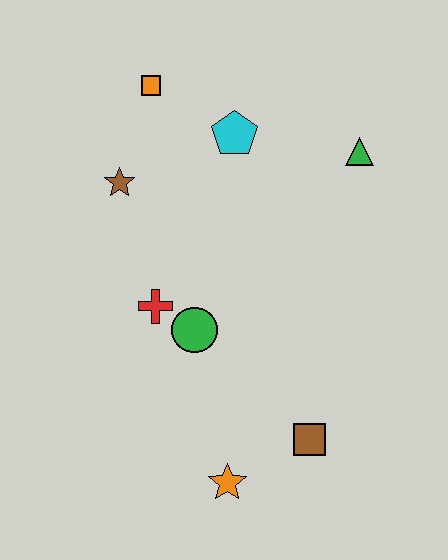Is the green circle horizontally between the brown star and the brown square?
Yes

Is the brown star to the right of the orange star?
No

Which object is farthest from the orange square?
The orange star is farthest from the orange square.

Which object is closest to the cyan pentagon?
The orange square is closest to the cyan pentagon.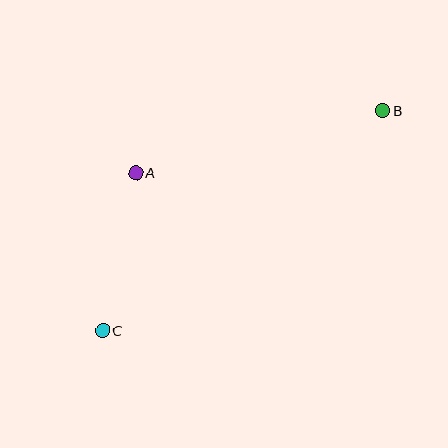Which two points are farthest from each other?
Points B and C are farthest from each other.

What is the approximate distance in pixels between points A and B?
The distance between A and B is approximately 255 pixels.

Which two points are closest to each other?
Points A and C are closest to each other.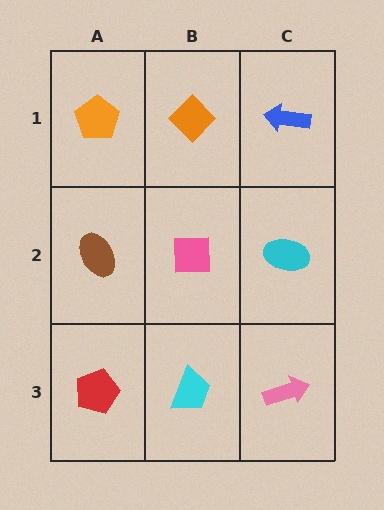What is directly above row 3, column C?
A cyan ellipse.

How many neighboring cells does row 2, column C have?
3.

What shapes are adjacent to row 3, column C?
A cyan ellipse (row 2, column C), a cyan trapezoid (row 3, column B).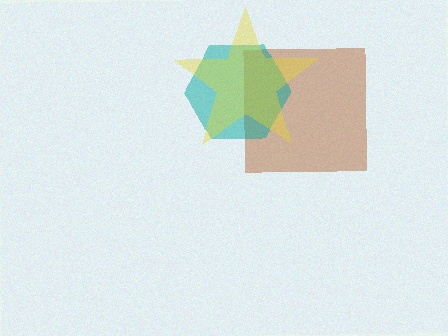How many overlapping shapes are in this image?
There are 3 overlapping shapes in the image.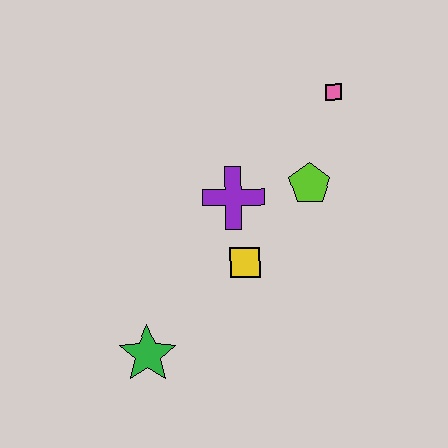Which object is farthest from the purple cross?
The green star is farthest from the purple cross.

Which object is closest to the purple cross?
The yellow square is closest to the purple cross.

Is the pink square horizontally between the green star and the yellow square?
No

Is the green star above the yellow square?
No